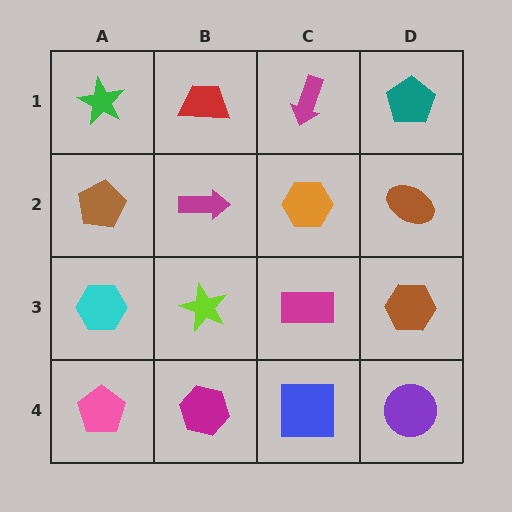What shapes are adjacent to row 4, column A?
A cyan hexagon (row 3, column A), a magenta hexagon (row 4, column B).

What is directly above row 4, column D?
A brown hexagon.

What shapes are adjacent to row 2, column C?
A magenta arrow (row 1, column C), a magenta rectangle (row 3, column C), a magenta arrow (row 2, column B), a brown ellipse (row 2, column D).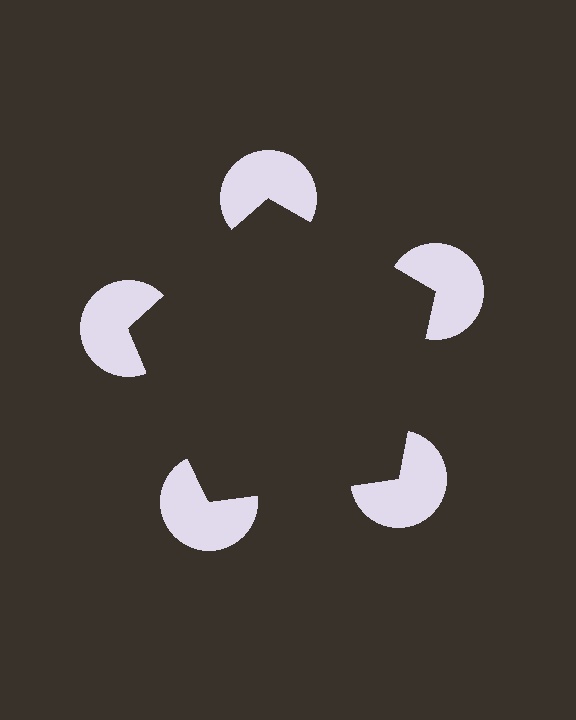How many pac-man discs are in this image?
There are 5 — one at each vertex of the illusory pentagon.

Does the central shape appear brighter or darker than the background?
It typically appears slightly darker than the background, even though no actual brightness change is drawn.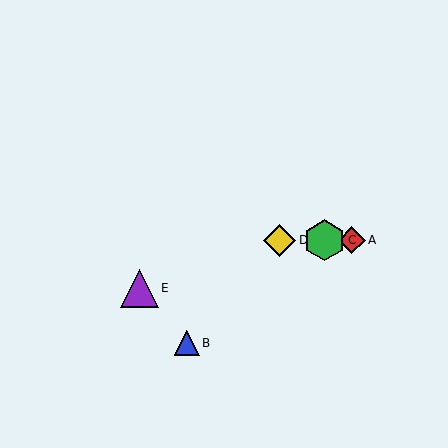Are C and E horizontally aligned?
No, C is at y≈240 and E is at y≈288.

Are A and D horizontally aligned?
Yes, both are at y≈240.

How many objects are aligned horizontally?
3 objects (A, C, D) are aligned horizontally.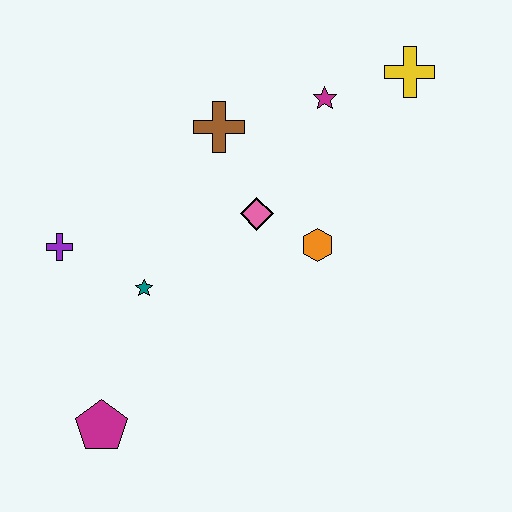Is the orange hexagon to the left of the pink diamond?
No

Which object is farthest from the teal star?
The yellow cross is farthest from the teal star.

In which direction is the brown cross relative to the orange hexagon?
The brown cross is above the orange hexagon.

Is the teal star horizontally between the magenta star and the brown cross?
No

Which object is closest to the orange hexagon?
The pink diamond is closest to the orange hexagon.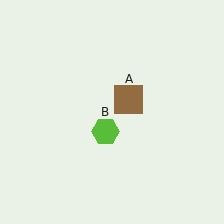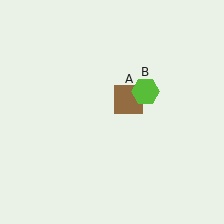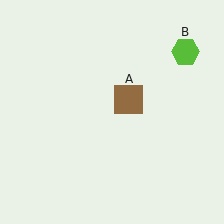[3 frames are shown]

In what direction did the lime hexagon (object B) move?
The lime hexagon (object B) moved up and to the right.